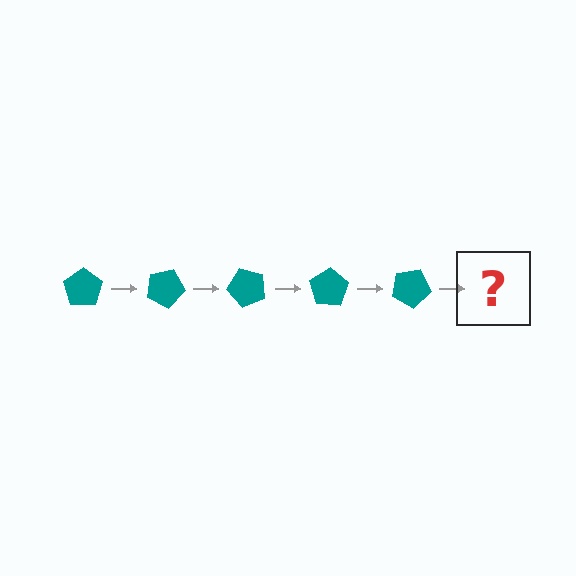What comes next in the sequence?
The next element should be a teal pentagon rotated 125 degrees.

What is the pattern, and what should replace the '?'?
The pattern is that the pentagon rotates 25 degrees each step. The '?' should be a teal pentagon rotated 125 degrees.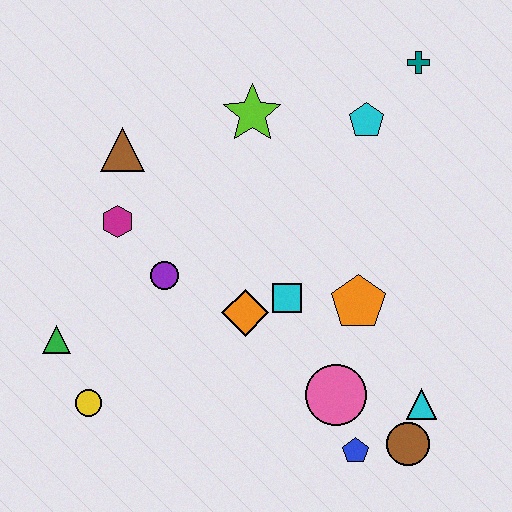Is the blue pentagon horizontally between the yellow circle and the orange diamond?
No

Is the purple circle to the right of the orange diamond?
No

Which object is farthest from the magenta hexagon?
The brown circle is farthest from the magenta hexagon.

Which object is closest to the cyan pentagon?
The teal cross is closest to the cyan pentagon.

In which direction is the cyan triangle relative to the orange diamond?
The cyan triangle is to the right of the orange diamond.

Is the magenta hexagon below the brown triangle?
Yes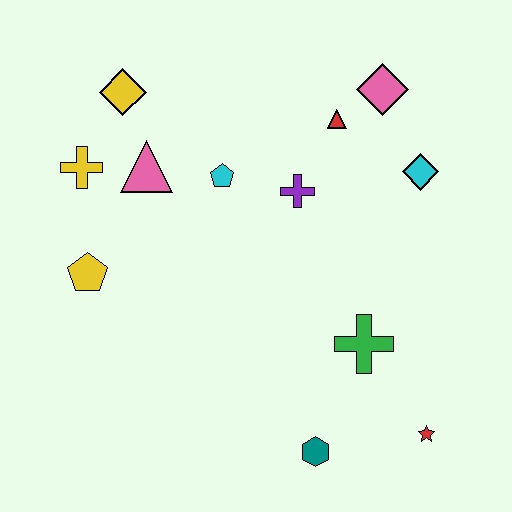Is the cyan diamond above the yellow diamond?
No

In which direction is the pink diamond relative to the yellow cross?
The pink diamond is to the right of the yellow cross.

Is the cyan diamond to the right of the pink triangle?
Yes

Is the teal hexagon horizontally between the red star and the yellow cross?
Yes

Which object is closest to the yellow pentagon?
The yellow cross is closest to the yellow pentagon.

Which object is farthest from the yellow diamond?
The red star is farthest from the yellow diamond.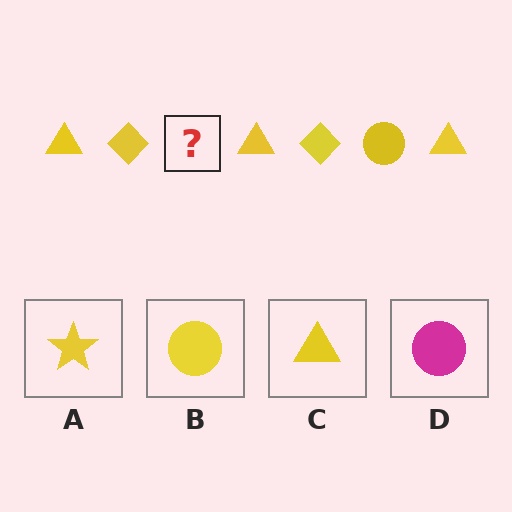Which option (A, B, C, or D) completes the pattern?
B.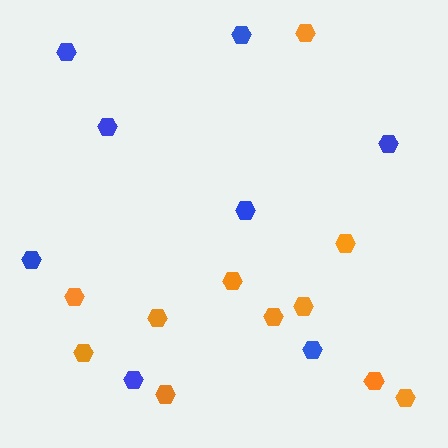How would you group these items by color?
There are 2 groups: one group of blue hexagons (8) and one group of orange hexagons (11).